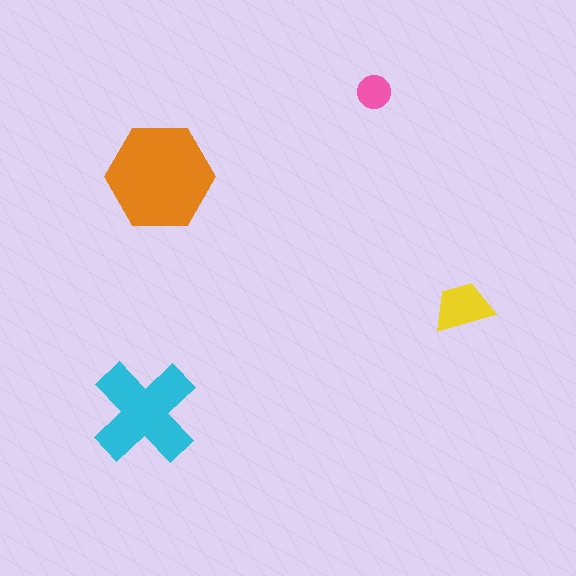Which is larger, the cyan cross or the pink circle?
The cyan cross.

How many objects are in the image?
There are 4 objects in the image.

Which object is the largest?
The orange hexagon.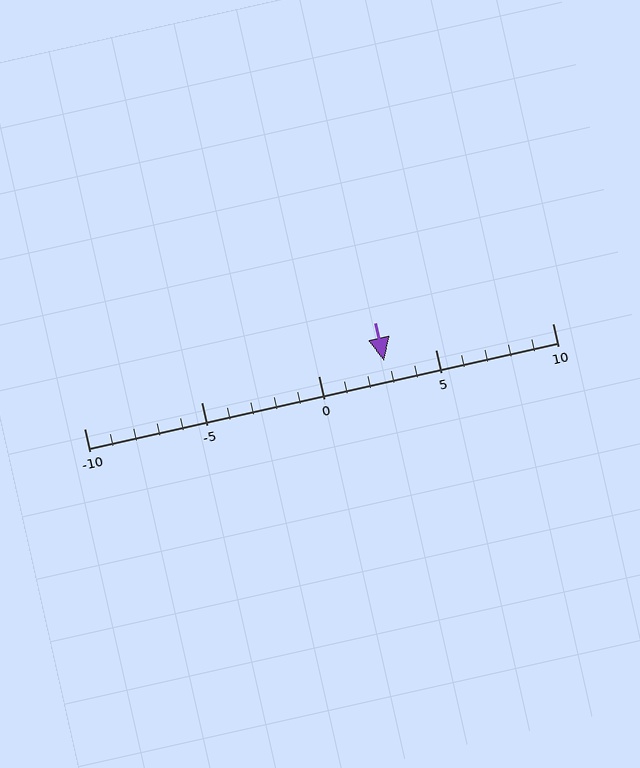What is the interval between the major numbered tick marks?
The major tick marks are spaced 5 units apart.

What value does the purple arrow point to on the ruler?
The purple arrow points to approximately 3.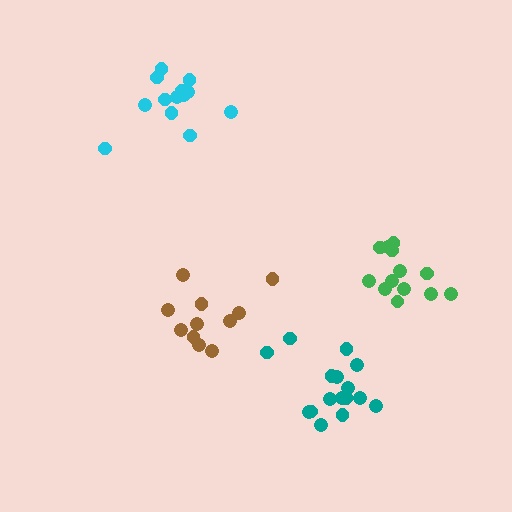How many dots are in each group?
Group 1: 13 dots, Group 2: 11 dots, Group 3: 17 dots, Group 4: 13 dots (54 total).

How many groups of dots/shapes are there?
There are 4 groups.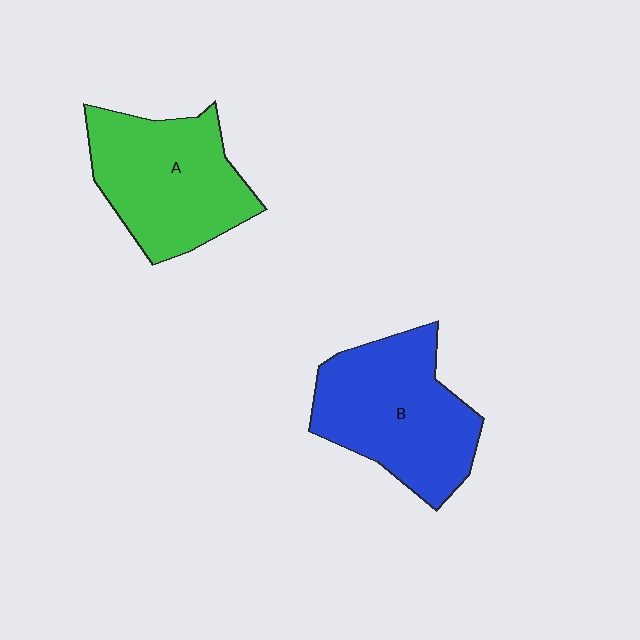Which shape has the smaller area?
Shape A (green).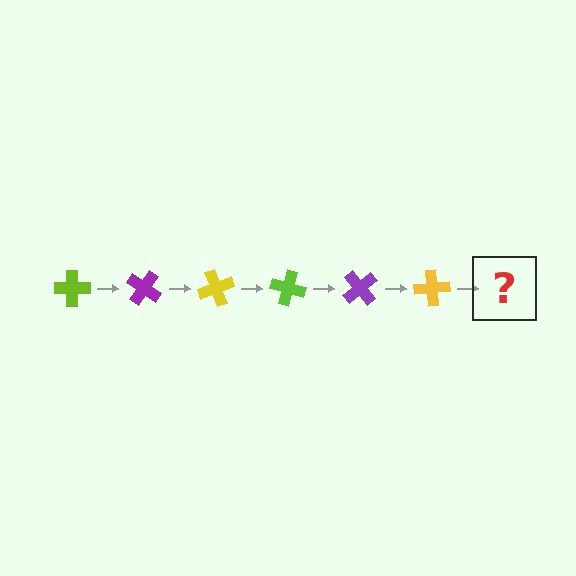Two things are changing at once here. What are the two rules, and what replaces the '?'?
The two rules are that it rotates 35 degrees each step and the color cycles through lime, purple, and yellow. The '?' should be a lime cross, rotated 210 degrees from the start.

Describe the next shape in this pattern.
It should be a lime cross, rotated 210 degrees from the start.